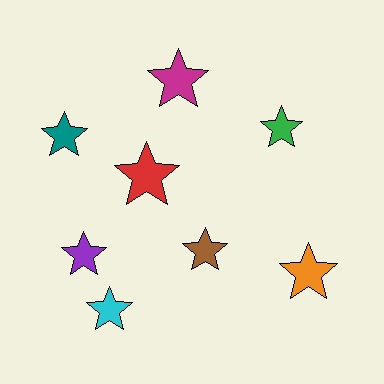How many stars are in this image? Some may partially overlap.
There are 8 stars.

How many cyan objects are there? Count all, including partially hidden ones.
There is 1 cyan object.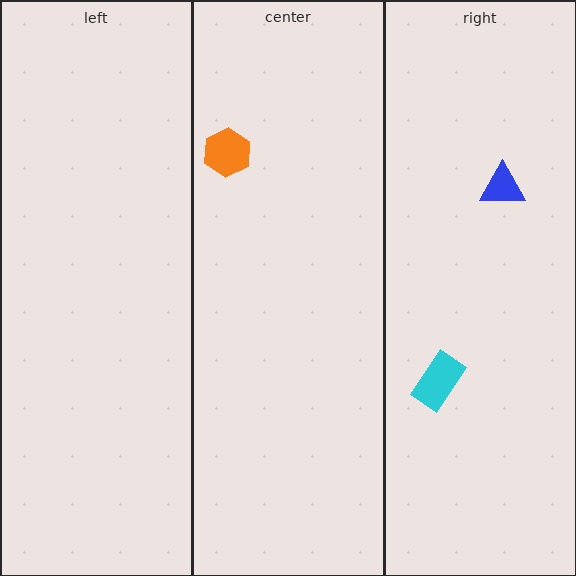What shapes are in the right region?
The blue triangle, the cyan rectangle.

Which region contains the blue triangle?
The right region.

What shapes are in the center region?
The orange hexagon.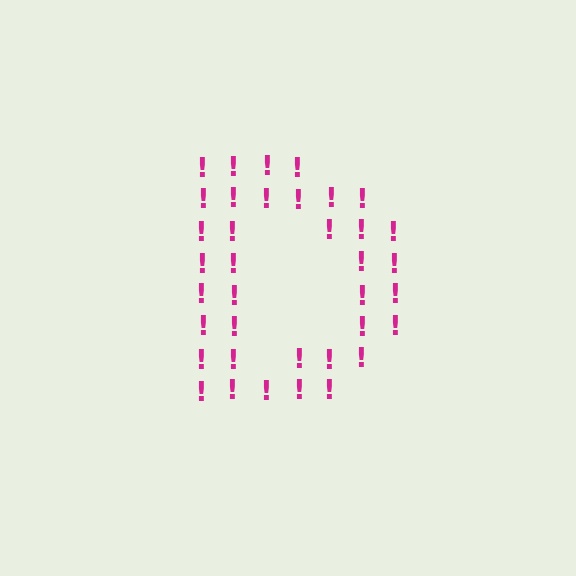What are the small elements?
The small elements are exclamation marks.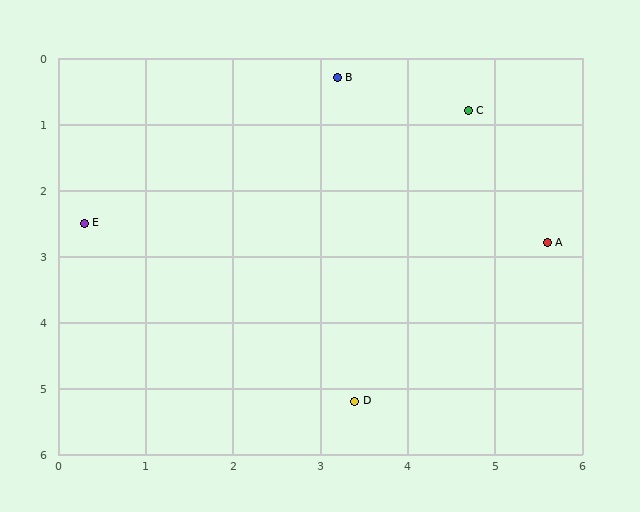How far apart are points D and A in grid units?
Points D and A are about 3.3 grid units apart.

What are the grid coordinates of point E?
Point E is at approximately (0.3, 2.5).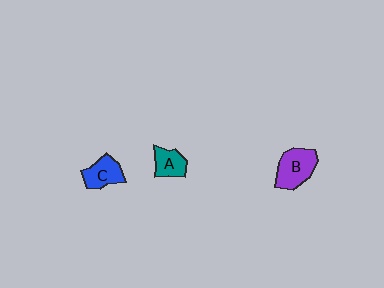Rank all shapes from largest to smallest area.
From largest to smallest: B (purple), C (blue), A (teal).